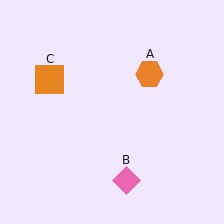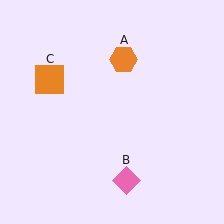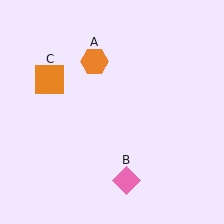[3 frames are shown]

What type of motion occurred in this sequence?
The orange hexagon (object A) rotated counterclockwise around the center of the scene.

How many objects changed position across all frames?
1 object changed position: orange hexagon (object A).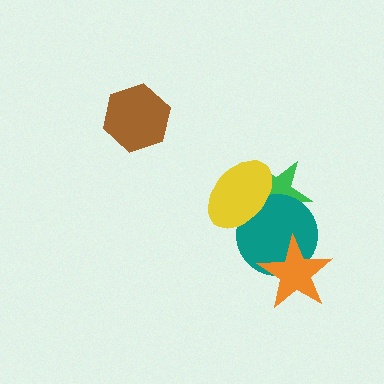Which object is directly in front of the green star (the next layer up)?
The teal circle is directly in front of the green star.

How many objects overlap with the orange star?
1 object overlaps with the orange star.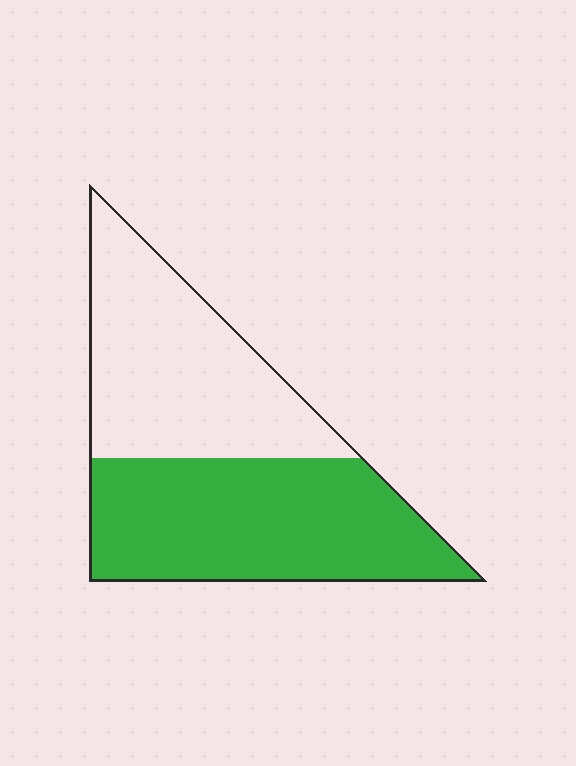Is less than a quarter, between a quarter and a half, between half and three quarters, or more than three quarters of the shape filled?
Between half and three quarters.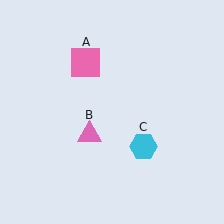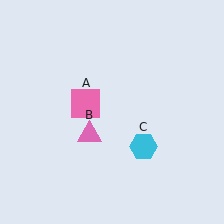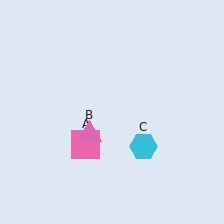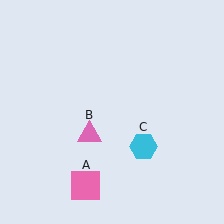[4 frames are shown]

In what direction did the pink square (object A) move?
The pink square (object A) moved down.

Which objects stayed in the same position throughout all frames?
Pink triangle (object B) and cyan hexagon (object C) remained stationary.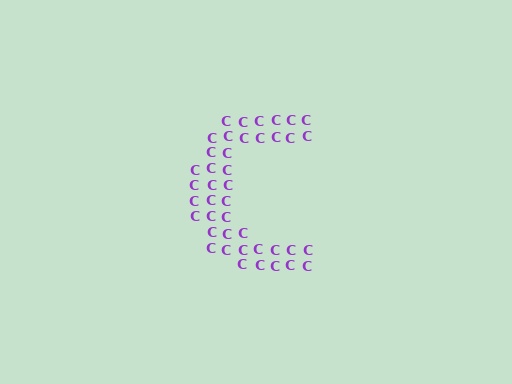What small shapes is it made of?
It is made of small letter C's.